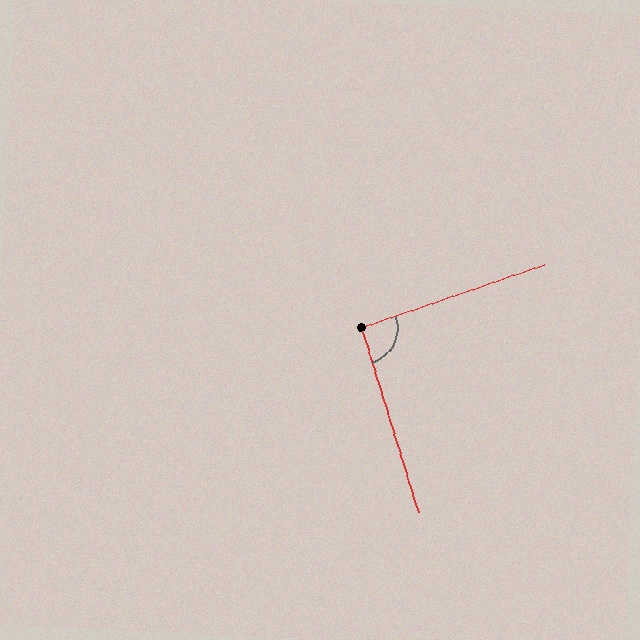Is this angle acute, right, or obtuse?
It is approximately a right angle.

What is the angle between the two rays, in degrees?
Approximately 92 degrees.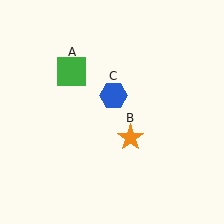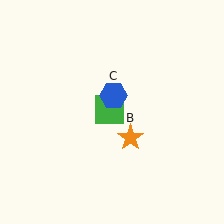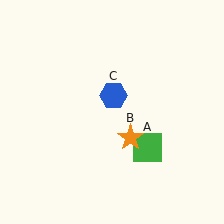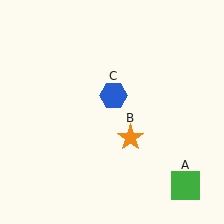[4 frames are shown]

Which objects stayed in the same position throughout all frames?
Orange star (object B) and blue hexagon (object C) remained stationary.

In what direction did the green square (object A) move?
The green square (object A) moved down and to the right.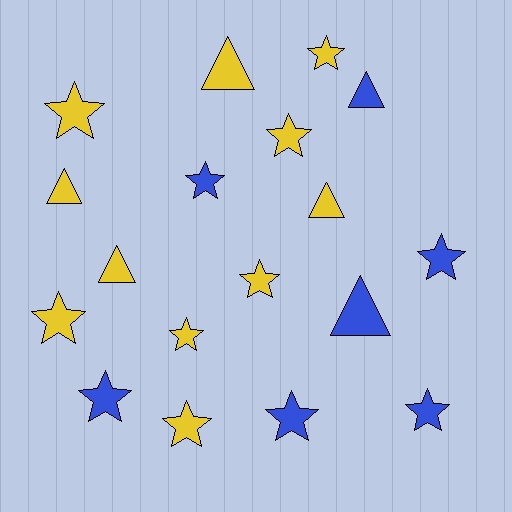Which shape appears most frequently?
Star, with 12 objects.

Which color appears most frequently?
Yellow, with 11 objects.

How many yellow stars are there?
There are 7 yellow stars.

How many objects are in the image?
There are 18 objects.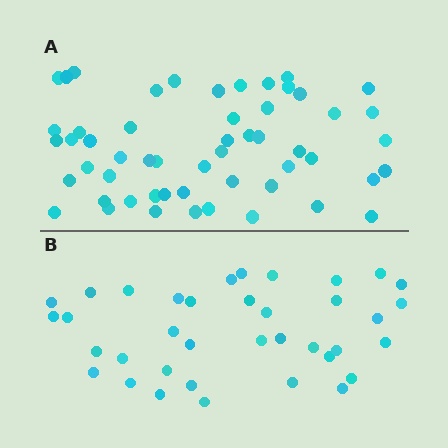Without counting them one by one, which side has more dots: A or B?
Region A (the top region) has more dots.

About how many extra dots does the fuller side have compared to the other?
Region A has approximately 15 more dots than region B.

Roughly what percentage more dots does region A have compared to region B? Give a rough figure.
About 45% more.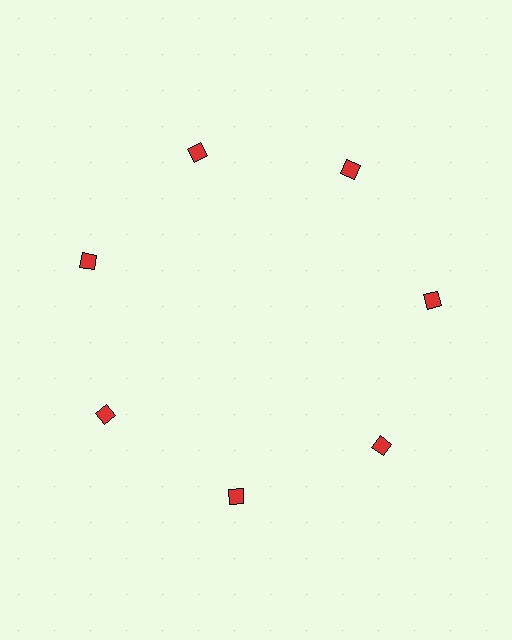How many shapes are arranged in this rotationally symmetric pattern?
There are 7 shapes, arranged in 7 groups of 1.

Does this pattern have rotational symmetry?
Yes, this pattern has 7-fold rotational symmetry. It looks the same after rotating 51 degrees around the center.